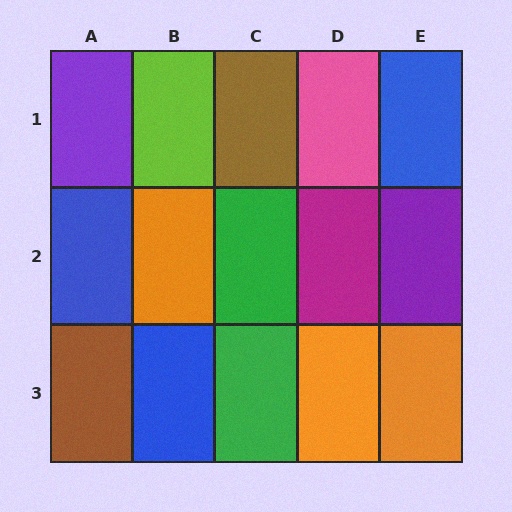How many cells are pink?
1 cell is pink.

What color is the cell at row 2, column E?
Purple.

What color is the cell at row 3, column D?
Orange.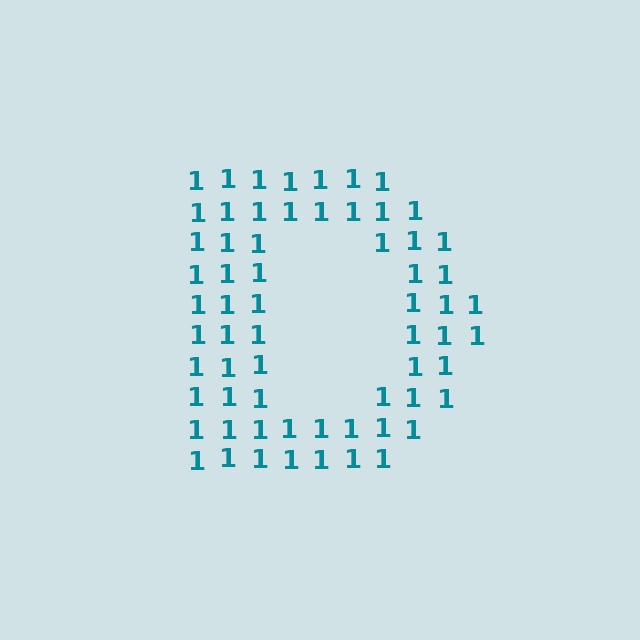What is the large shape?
The large shape is the letter D.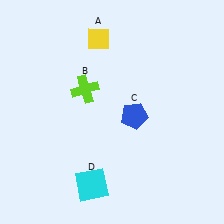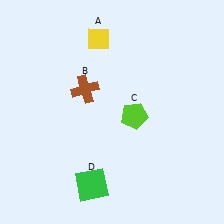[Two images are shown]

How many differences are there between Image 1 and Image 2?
There are 3 differences between the two images.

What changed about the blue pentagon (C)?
In Image 1, C is blue. In Image 2, it changed to lime.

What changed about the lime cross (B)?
In Image 1, B is lime. In Image 2, it changed to brown.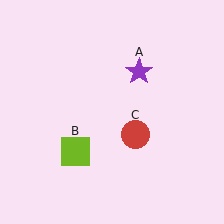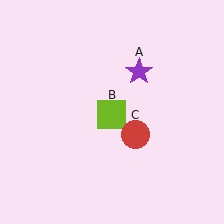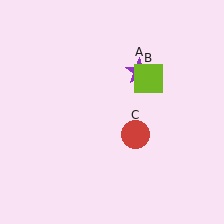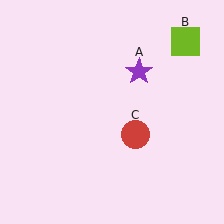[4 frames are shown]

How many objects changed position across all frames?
1 object changed position: lime square (object B).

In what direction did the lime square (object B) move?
The lime square (object B) moved up and to the right.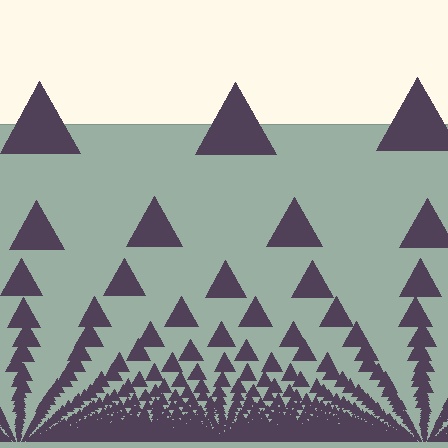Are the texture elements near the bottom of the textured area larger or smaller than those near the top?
Smaller. The gradient is inverted — elements near the bottom are smaller and denser.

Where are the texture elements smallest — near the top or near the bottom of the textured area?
Near the bottom.